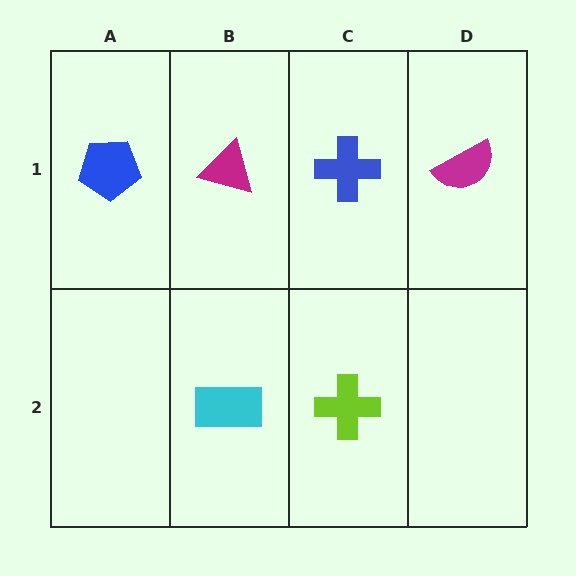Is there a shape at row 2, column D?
No, that cell is empty.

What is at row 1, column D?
A magenta semicircle.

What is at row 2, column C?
A lime cross.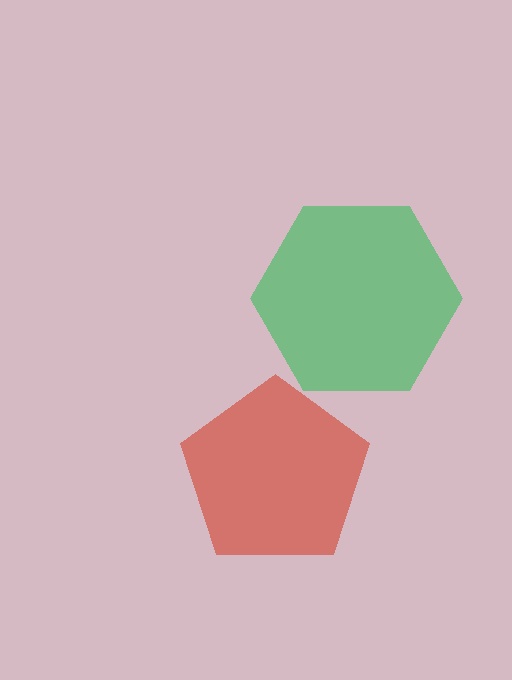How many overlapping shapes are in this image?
There are 2 overlapping shapes in the image.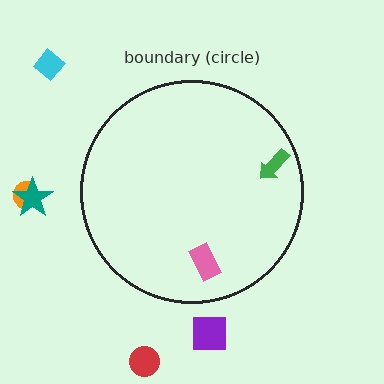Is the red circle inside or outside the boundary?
Outside.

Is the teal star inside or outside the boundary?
Outside.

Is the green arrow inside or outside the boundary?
Inside.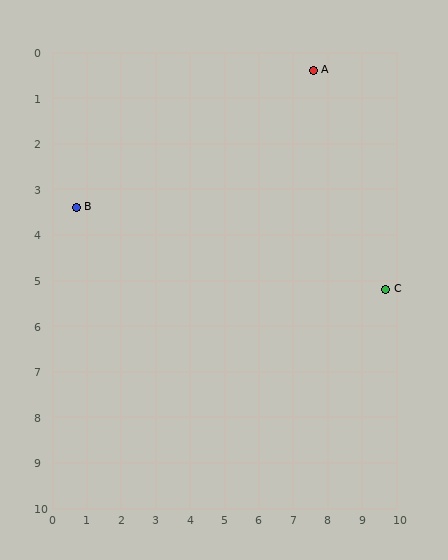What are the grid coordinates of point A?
Point A is at approximately (7.6, 0.4).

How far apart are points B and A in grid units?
Points B and A are about 7.5 grid units apart.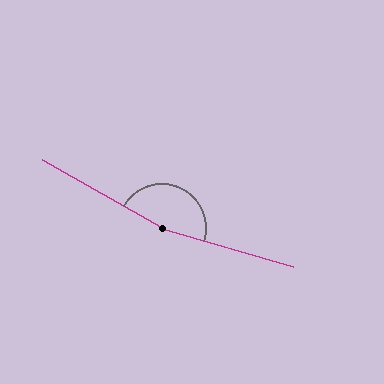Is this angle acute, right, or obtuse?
It is obtuse.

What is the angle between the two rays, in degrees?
Approximately 167 degrees.